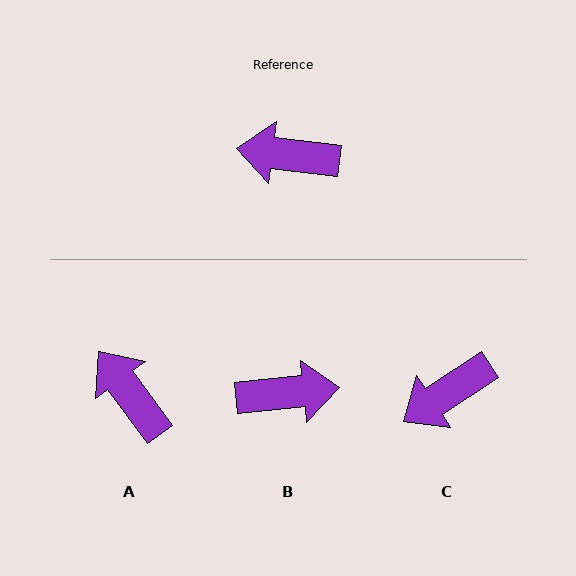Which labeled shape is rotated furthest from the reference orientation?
B, about 167 degrees away.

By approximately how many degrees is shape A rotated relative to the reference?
Approximately 46 degrees clockwise.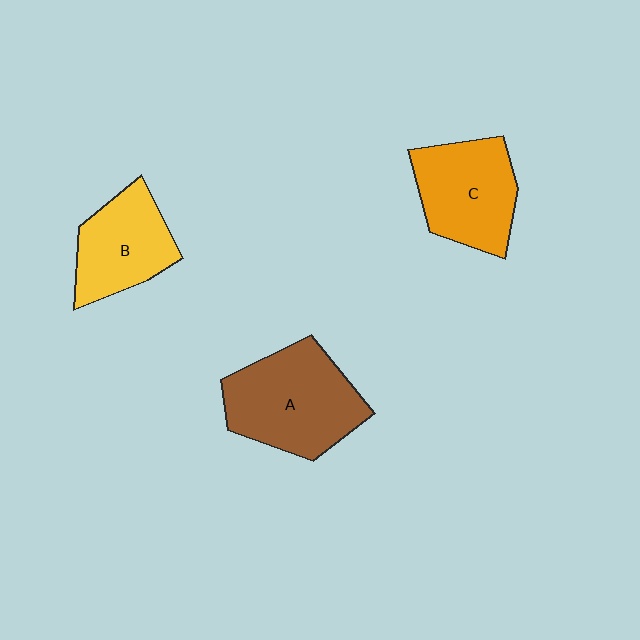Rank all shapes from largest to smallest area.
From largest to smallest: A (brown), C (orange), B (yellow).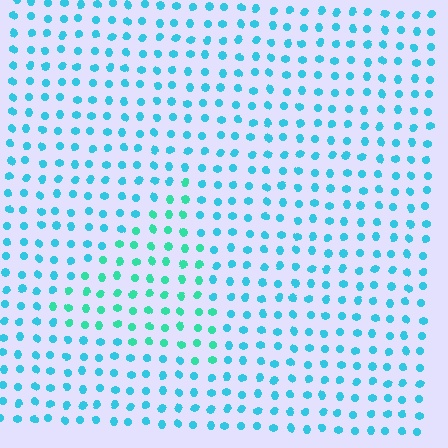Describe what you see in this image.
The image is filled with small cyan elements in a uniform arrangement. A triangle-shaped region is visible where the elements are tinted to a slightly different hue, forming a subtle color boundary.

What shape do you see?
I see a triangle.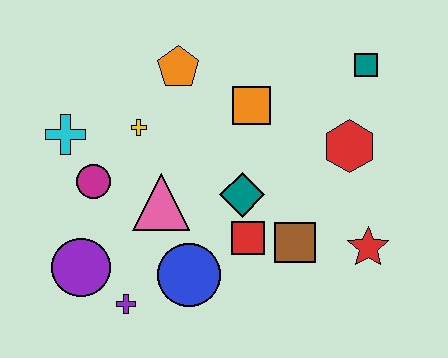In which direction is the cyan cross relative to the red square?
The cyan cross is to the left of the red square.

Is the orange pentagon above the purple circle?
Yes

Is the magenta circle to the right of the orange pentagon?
No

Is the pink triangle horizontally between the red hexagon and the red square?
No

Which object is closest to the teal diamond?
The red square is closest to the teal diamond.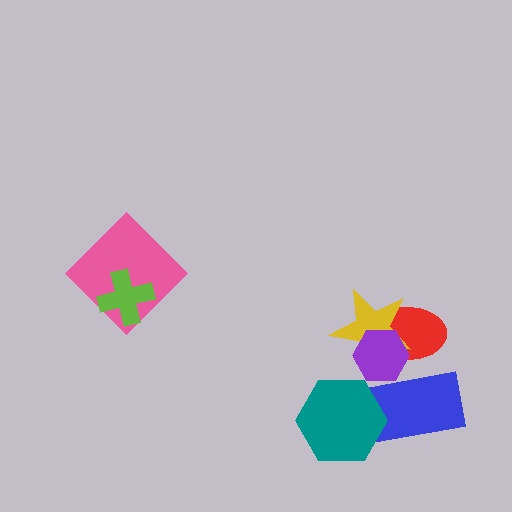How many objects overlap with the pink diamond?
1 object overlaps with the pink diamond.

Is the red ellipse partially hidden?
Yes, it is partially covered by another shape.